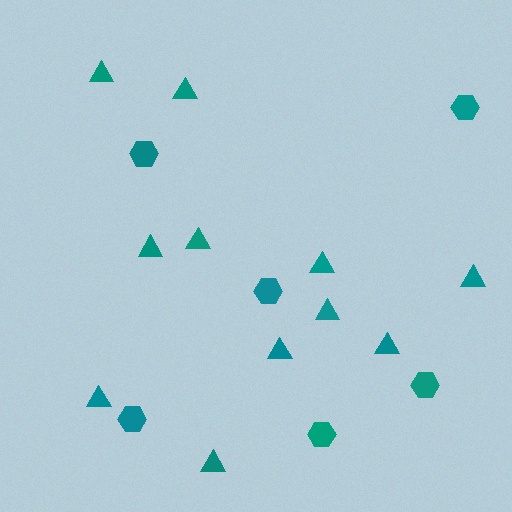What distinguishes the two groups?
There are 2 groups: one group of hexagons (6) and one group of triangles (11).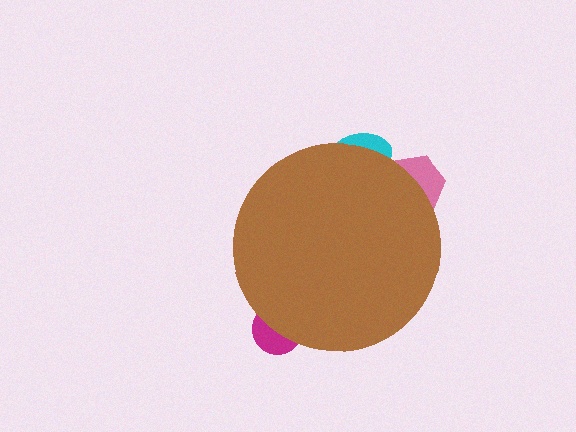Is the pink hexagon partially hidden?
Yes, the pink hexagon is partially hidden behind the brown circle.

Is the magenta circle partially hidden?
Yes, the magenta circle is partially hidden behind the brown circle.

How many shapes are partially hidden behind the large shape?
3 shapes are partially hidden.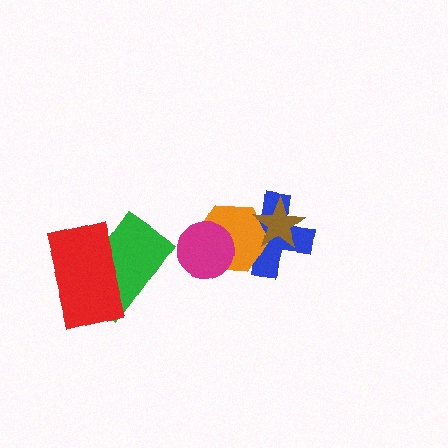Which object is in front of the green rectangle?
The red rectangle is in front of the green rectangle.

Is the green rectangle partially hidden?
Yes, it is partially covered by another shape.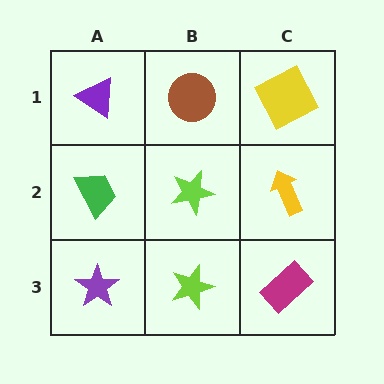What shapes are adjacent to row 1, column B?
A lime star (row 2, column B), a purple triangle (row 1, column A), a yellow square (row 1, column C).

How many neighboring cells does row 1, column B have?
3.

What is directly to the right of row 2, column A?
A lime star.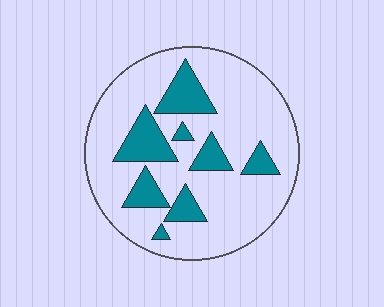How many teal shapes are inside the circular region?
8.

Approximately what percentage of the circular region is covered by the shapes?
Approximately 20%.